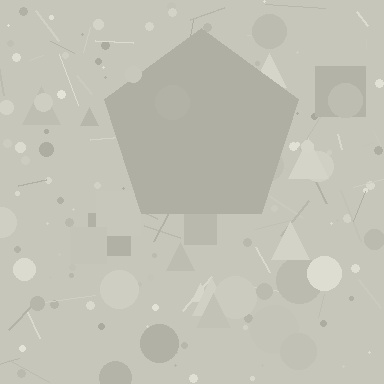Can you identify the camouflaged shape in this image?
The camouflaged shape is a pentagon.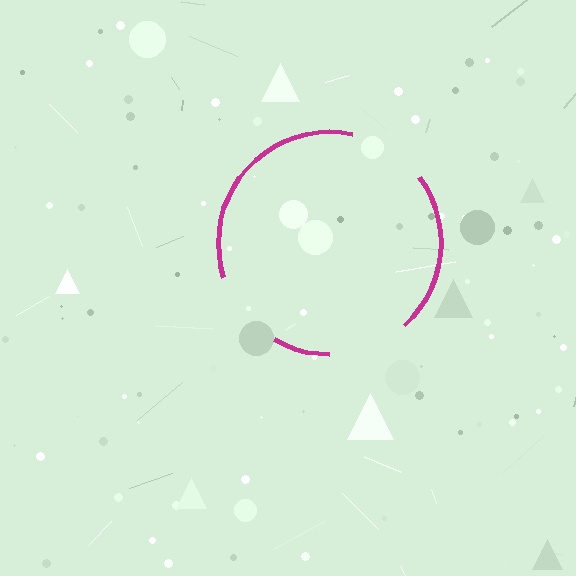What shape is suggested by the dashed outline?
The dashed outline suggests a circle.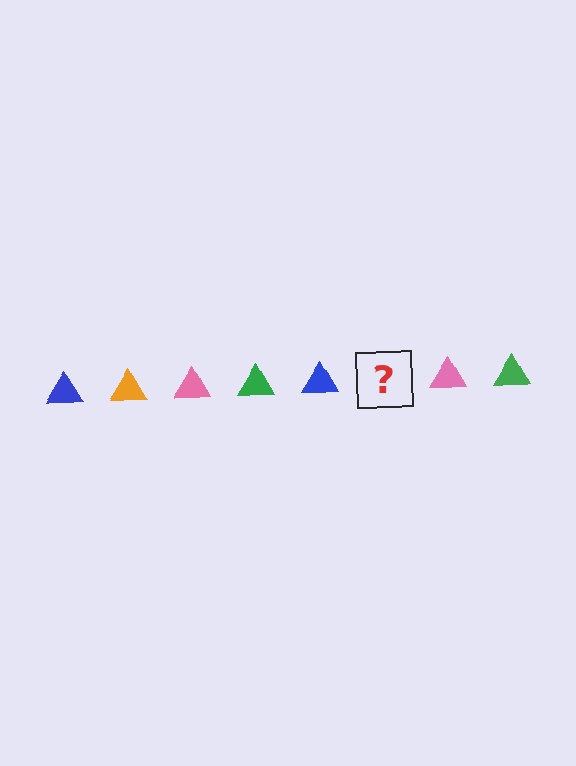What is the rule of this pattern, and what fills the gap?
The rule is that the pattern cycles through blue, orange, pink, green triangles. The gap should be filled with an orange triangle.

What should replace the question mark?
The question mark should be replaced with an orange triangle.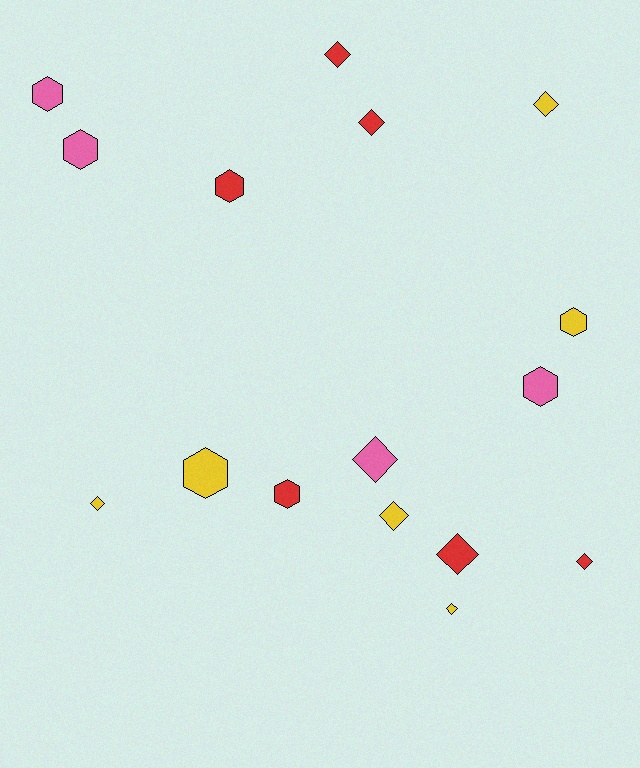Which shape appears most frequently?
Diamond, with 9 objects.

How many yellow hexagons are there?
There are 2 yellow hexagons.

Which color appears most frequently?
Red, with 6 objects.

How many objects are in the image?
There are 16 objects.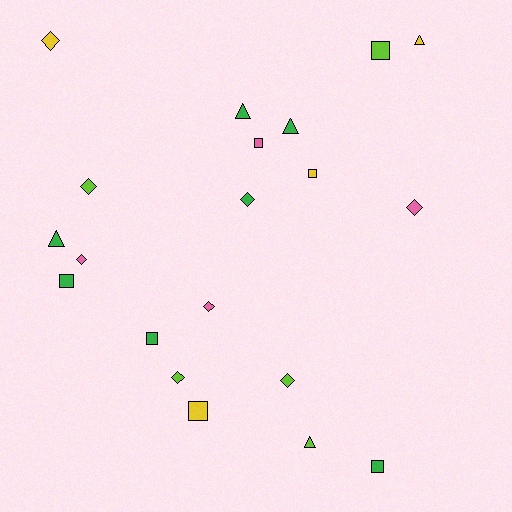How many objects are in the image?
There are 20 objects.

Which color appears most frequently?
Green, with 7 objects.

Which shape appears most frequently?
Diamond, with 8 objects.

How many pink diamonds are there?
There are 3 pink diamonds.